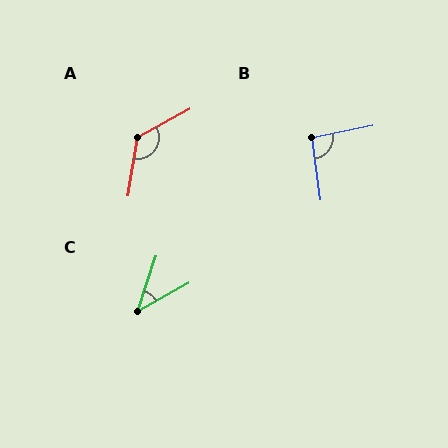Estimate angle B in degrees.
Approximately 93 degrees.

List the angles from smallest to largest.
C (42°), B (93°), A (128°).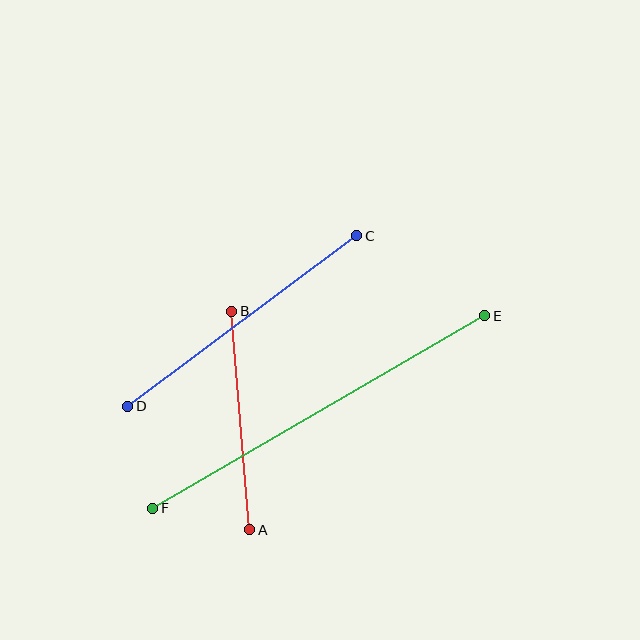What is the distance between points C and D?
The distance is approximately 285 pixels.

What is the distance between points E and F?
The distance is approximately 384 pixels.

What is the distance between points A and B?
The distance is approximately 219 pixels.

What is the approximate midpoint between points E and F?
The midpoint is at approximately (319, 412) pixels.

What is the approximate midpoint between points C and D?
The midpoint is at approximately (242, 321) pixels.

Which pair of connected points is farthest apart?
Points E and F are farthest apart.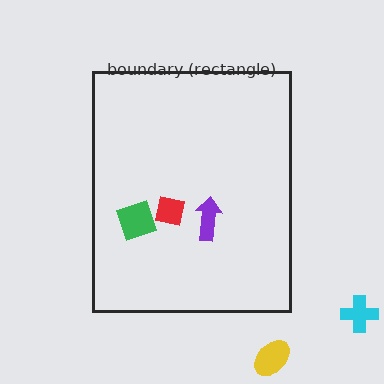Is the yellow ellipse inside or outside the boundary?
Outside.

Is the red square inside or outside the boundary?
Inside.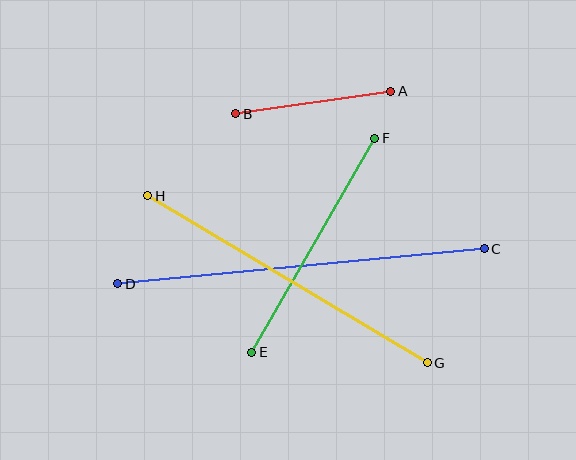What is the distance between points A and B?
The distance is approximately 157 pixels.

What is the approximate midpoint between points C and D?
The midpoint is at approximately (301, 266) pixels.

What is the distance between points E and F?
The distance is approximately 247 pixels.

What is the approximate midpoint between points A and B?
The midpoint is at approximately (313, 103) pixels.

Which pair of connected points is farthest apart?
Points C and D are farthest apart.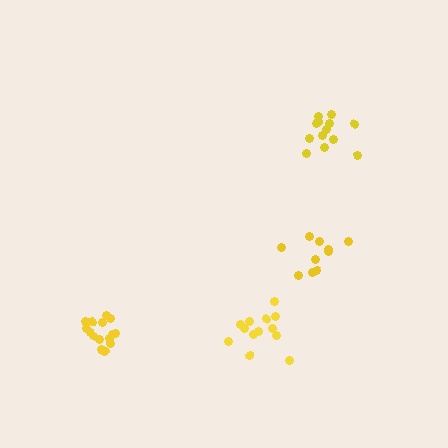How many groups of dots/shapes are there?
There are 4 groups.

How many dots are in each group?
Group 1: 15 dots, Group 2: 10 dots, Group 3: 13 dots, Group 4: 13 dots (51 total).